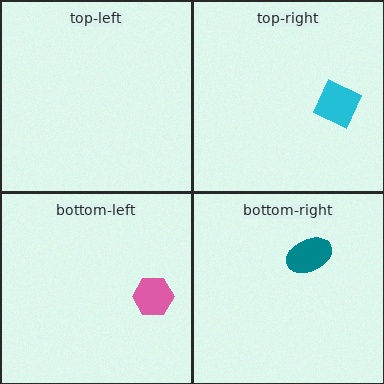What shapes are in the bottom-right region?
The teal ellipse.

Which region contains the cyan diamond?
The top-right region.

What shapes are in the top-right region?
The cyan diamond.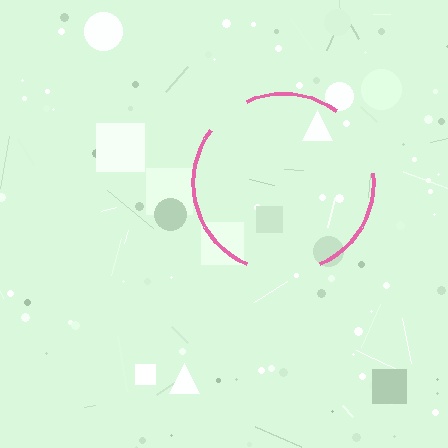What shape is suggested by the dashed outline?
The dashed outline suggests a circle.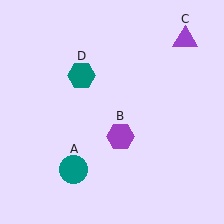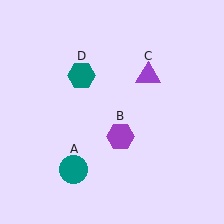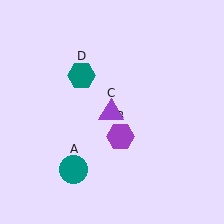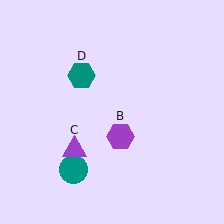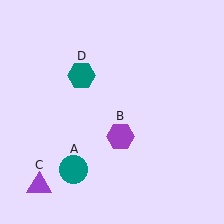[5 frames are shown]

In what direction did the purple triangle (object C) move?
The purple triangle (object C) moved down and to the left.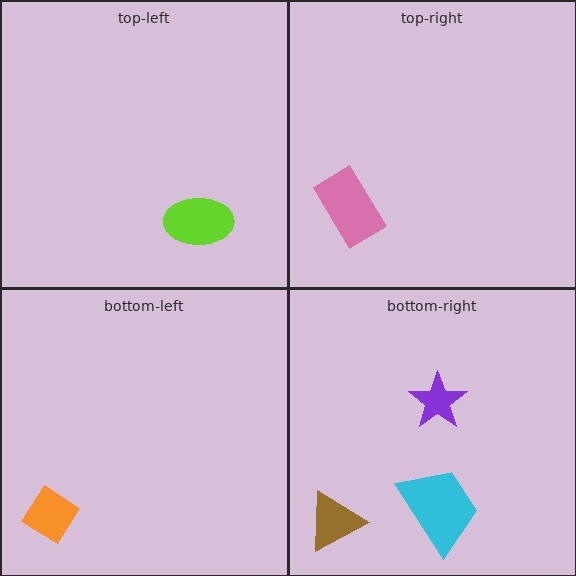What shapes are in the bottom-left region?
The orange diamond.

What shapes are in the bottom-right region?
The purple star, the cyan trapezoid, the brown triangle.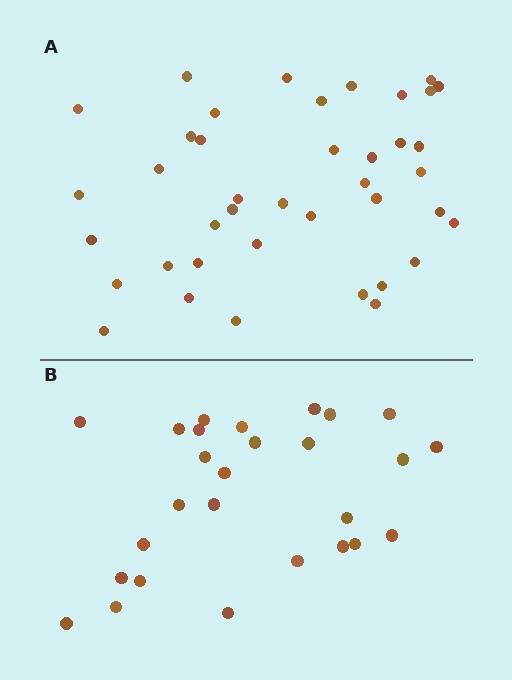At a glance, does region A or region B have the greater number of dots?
Region A (the top region) has more dots.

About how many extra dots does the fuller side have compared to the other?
Region A has approximately 15 more dots than region B.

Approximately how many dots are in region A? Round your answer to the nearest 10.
About 40 dots.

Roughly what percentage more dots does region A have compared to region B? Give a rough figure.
About 50% more.